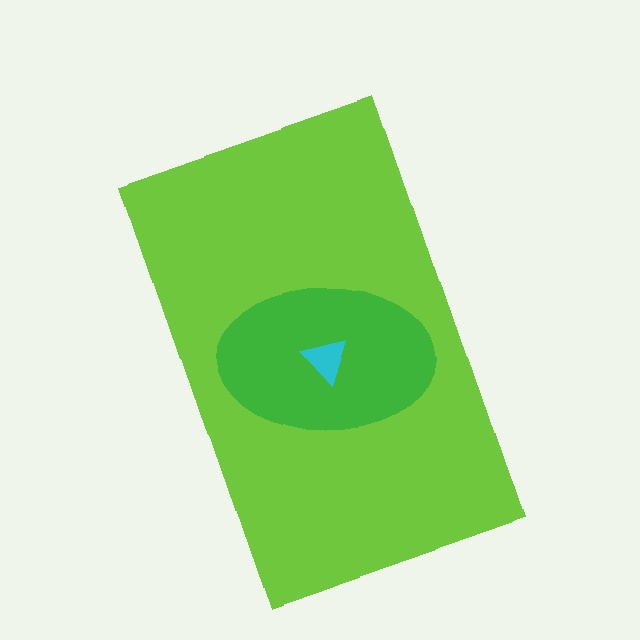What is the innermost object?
The cyan triangle.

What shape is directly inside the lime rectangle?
The green ellipse.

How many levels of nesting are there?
3.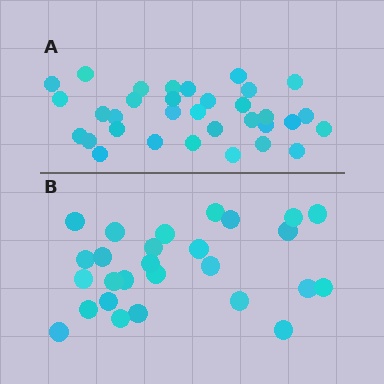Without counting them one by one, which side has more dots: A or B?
Region A (the top region) has more dots.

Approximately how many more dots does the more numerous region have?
Region A has about 6 more dots than region B.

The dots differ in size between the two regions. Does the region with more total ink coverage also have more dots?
No. Region B has more total ink coverage because its dots are larger, but region A actually contains more individual dots. Total area can be misleading — the number of items is what matters here.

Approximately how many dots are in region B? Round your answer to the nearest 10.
About 30 dots. (The exact count is 27, which rounds to 30.)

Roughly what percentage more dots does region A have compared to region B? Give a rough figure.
About 20% more.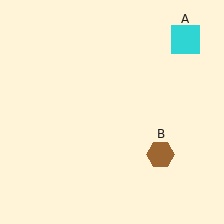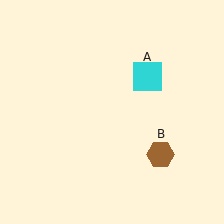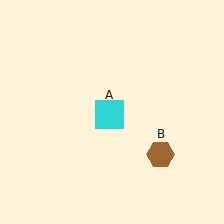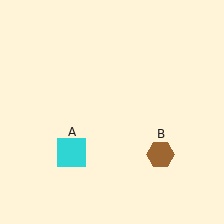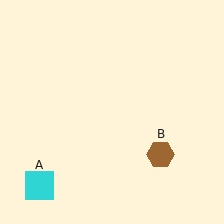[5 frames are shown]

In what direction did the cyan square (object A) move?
The cyan square (object A) moved down and to the left.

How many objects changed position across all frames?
1 object changed position: cyan square (object A).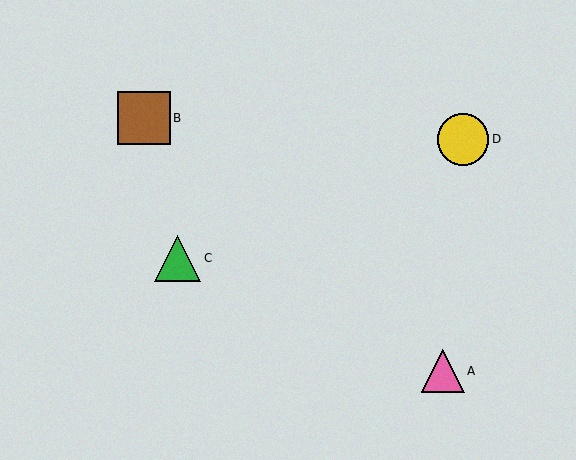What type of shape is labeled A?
Shape A is a pink triangle.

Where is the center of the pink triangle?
The center of the pink triangle is at (443, 371).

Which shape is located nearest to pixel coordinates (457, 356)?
The pink triangle (labeled A) at (443, 371) is nearest to that location.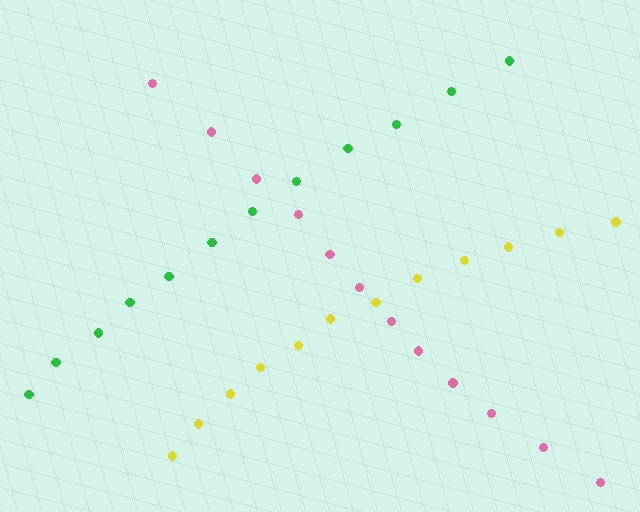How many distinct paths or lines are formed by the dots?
There are 3 distinct paths.